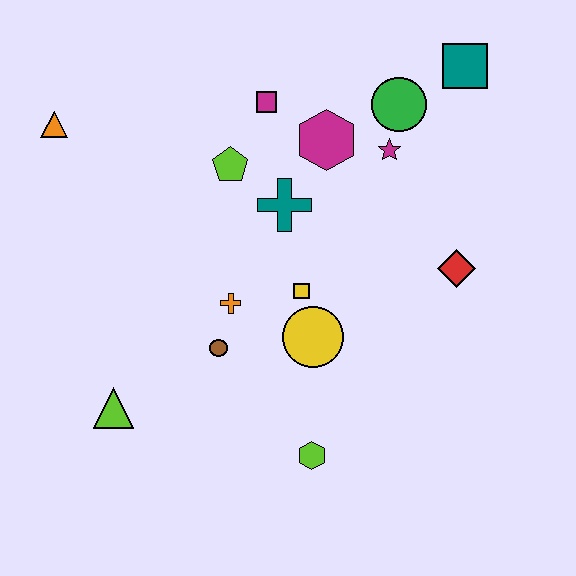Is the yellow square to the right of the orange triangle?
Yes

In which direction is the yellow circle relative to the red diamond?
The yellow circle is to the left of the red diamond.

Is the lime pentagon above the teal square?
No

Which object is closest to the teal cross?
The lime pentagon is closest to the teal cross.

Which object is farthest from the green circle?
The lime triangle is farthest from the green circle.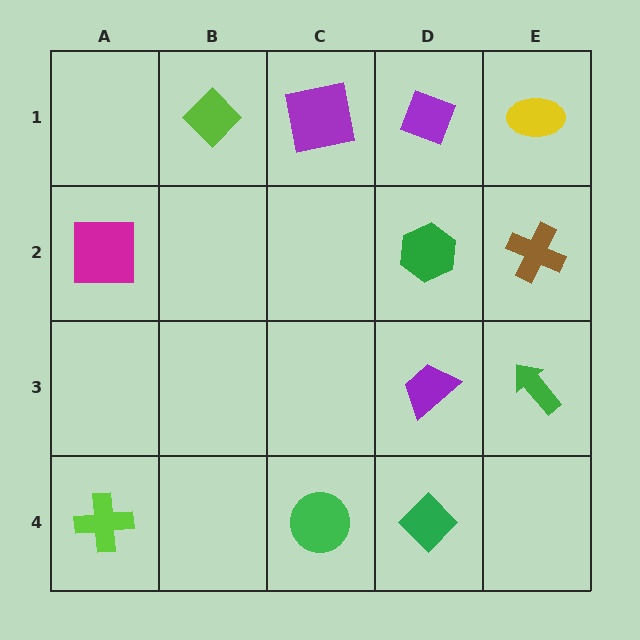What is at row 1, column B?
A lime diamond.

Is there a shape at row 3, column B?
No, that cell is empty.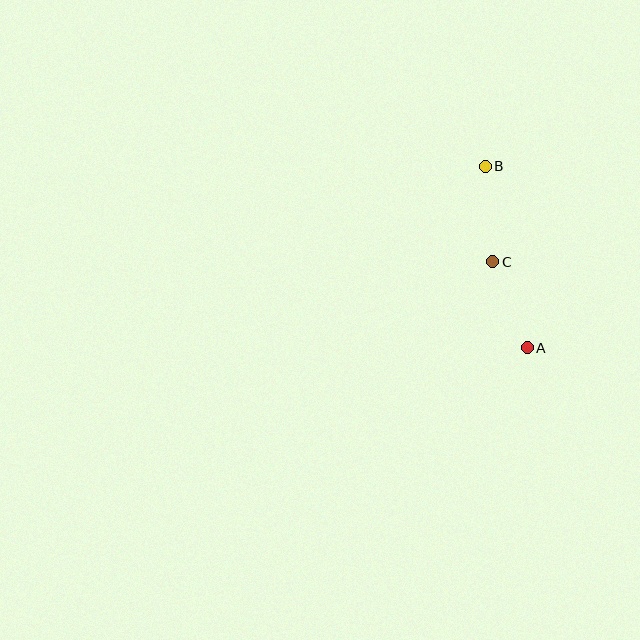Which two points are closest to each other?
Points A and C are closest to each other.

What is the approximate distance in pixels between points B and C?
The distance between B and C is approximately 96 pixels.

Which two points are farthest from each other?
Points A and B are farthest from each other.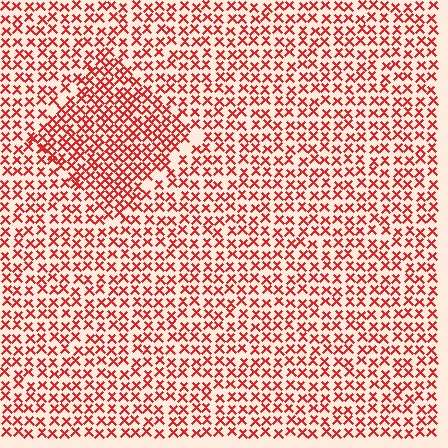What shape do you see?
I see a diamond.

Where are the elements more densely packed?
The elements are more densely packed inside the diamond boundary.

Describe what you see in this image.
The image contains small red elements arranged at two different densities. A diamond-shaped region is visible where the elements are more densely packed than the surrounding area.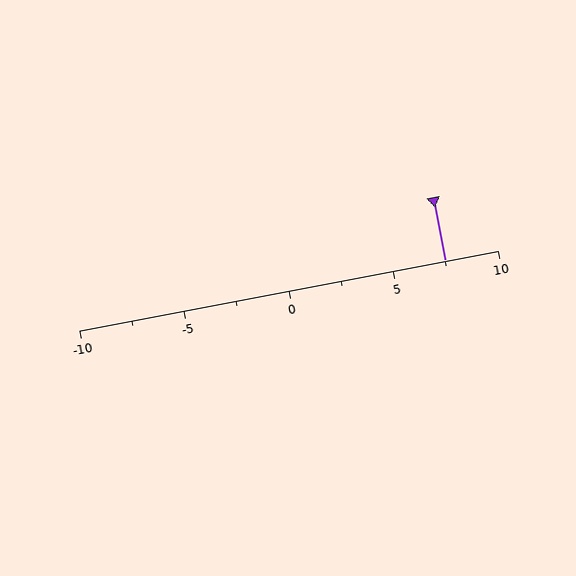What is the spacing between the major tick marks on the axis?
The major ticks are spaced 5 apart.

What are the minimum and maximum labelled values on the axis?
The axis runs from -10 to 10.